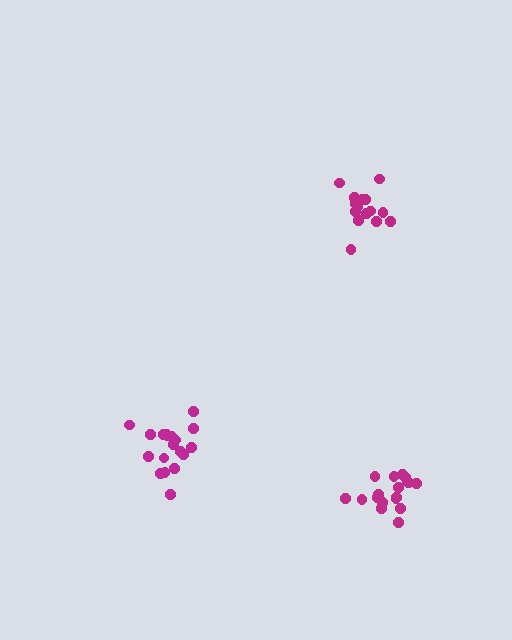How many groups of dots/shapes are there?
There are 3 groups.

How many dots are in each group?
Group 1: 16 dots, Group 2: 18 dots, Group 3: 19 dots (53 total).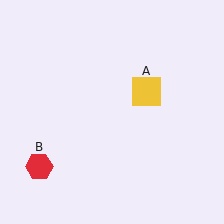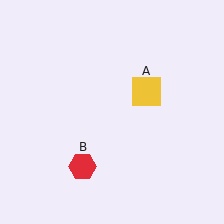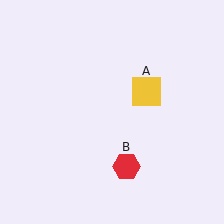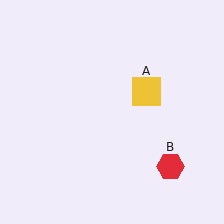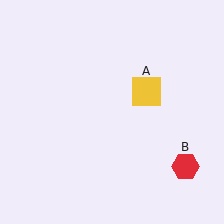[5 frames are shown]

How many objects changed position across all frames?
1 object changed position: red hexagon (object B).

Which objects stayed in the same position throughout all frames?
Yellow square (object A) remained stationary.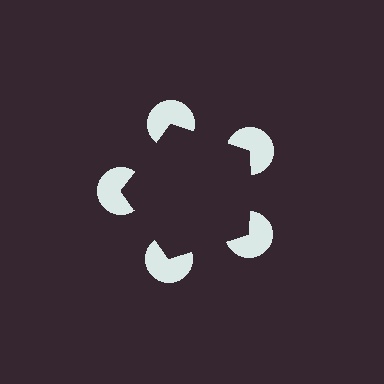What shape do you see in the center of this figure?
An illusory pentagon — its edges are inferred from the aligned wedge cuts in the pac-man discs, not physically drawn.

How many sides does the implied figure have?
5 sides.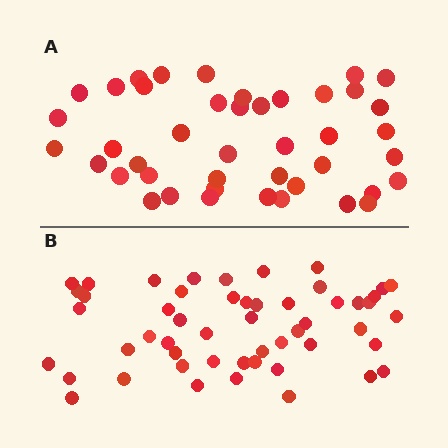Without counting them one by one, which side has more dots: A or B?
Region B (the bottom region) has more dots.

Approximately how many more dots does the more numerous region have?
Region B has roughly 8 or so more dots than region A.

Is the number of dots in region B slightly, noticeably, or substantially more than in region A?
Region B has only slightly more — the two regions are fairly close. The ratio is roughly 1.2 to 1.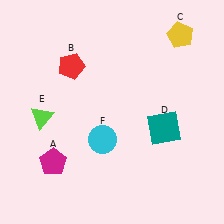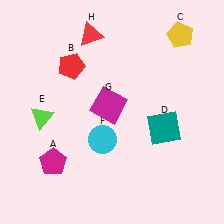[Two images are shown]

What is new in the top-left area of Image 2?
A magenta square (G) was added in the top-left area of Image 2.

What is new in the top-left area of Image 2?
A red triangle (H) was added in the top-left area of Image 2.